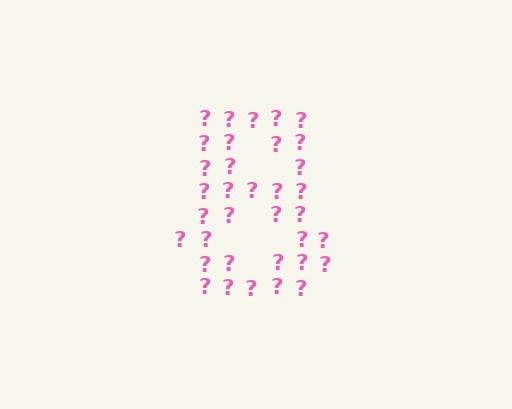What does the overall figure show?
The overall figure shows the digit 8.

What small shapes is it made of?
It is made of small question marks.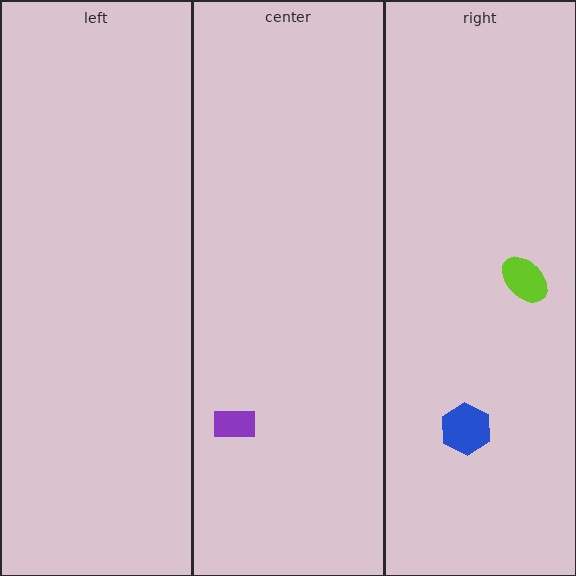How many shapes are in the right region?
2.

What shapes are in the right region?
The lime ellipse, the blue hexagon.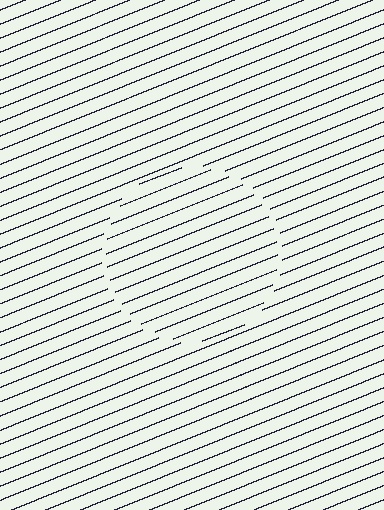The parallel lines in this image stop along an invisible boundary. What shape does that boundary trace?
An illusory circle. The interior of the shape contains the same grating, shifted by half a period — the contour is defined by the phase discontinuity where line-ends from the inner and outer gratings abut.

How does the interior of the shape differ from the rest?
The interior of the shape contains the same grating, shifted by half a period — the contour is defined by the phase discontinuity where line-ends from the inner and outer gratings abut.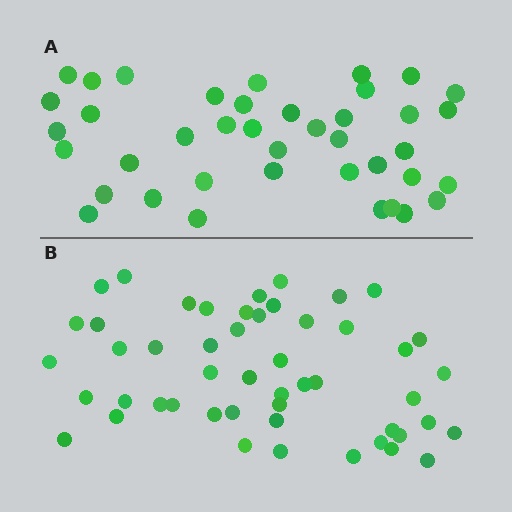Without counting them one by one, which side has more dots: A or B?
Region B (the bottom region) has more dots.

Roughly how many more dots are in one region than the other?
Region B has roughly 10 or so more dots than region A.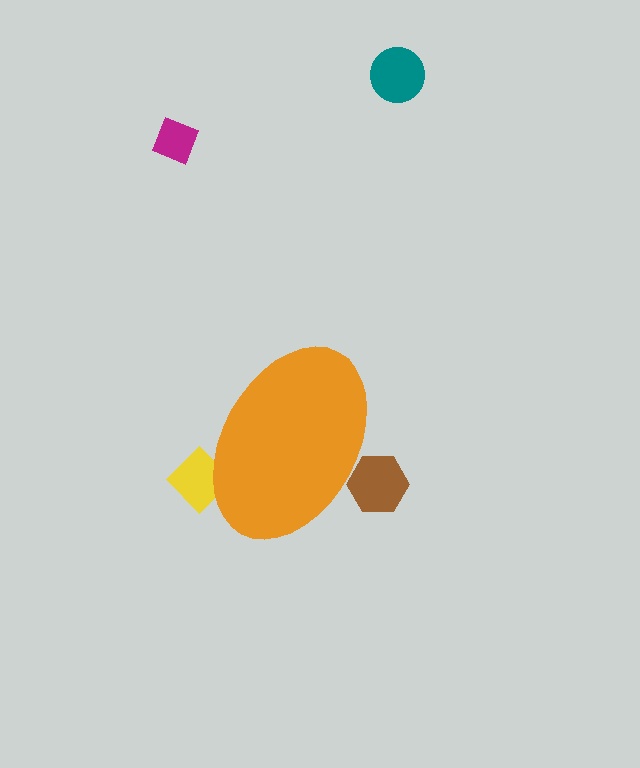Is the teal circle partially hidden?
No, the teal circle is fully visible.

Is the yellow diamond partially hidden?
Yes, the yellow diamond is partially hidden behind the orange ellipse.